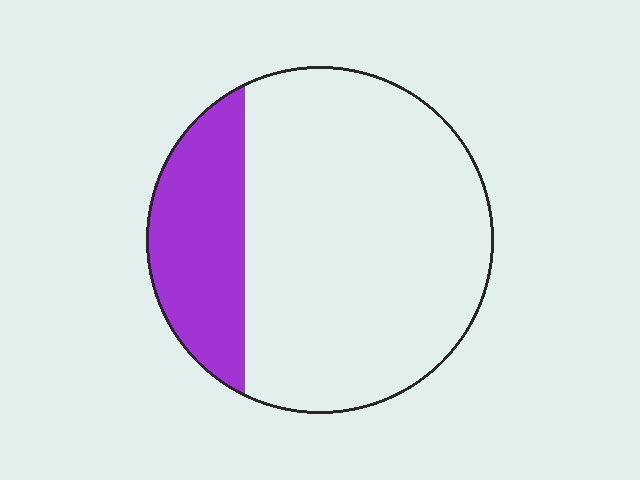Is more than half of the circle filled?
No.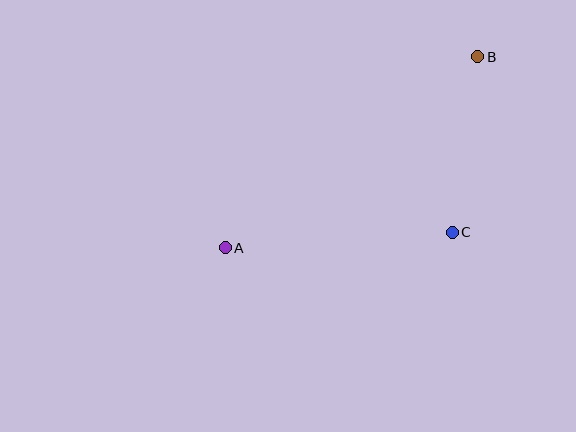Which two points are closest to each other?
Points B and C are closest to each other.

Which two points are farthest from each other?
Points A and B are farthest from each other.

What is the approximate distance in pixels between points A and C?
The distance between A and C is approximately 228 pixels.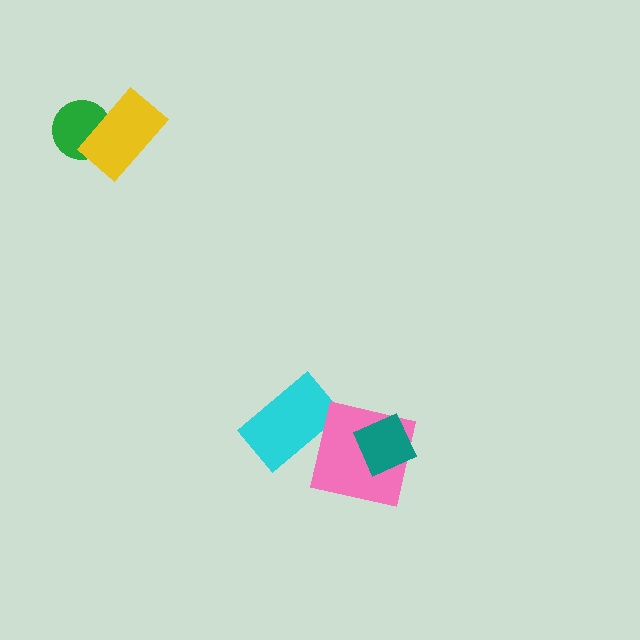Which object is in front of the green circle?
The yellow rectangle is in front of the green circle.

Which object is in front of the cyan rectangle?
The pink square is in front of the cyan rectangle.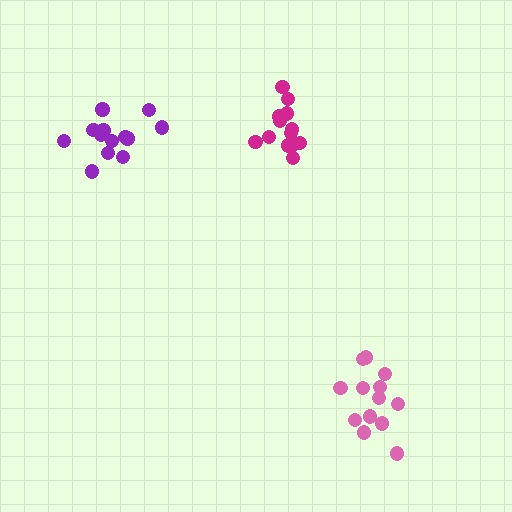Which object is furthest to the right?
The pink cluster is rightmost.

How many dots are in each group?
Group 1: 13 dots, Group 2: 13 dots, Group 3: 13 dots (39 total).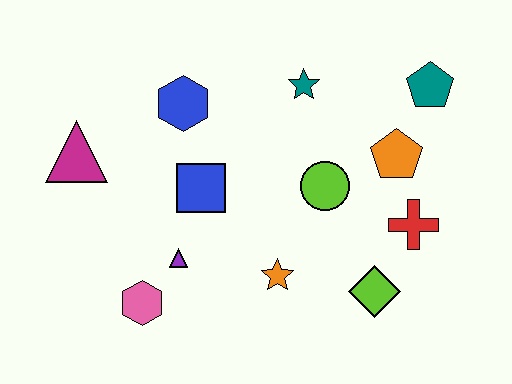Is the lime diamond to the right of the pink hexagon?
Yes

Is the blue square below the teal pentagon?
Yes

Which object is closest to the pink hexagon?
The purple triangle is closest to the pink hexagon.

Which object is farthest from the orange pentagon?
The magenta triangle is farthest from the orange pentagon.